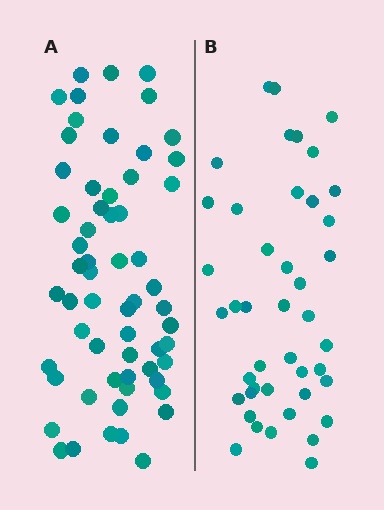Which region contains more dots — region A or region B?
Region A (the left region) has more dots.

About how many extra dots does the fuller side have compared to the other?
Region A has approximately 15 more dots than region B.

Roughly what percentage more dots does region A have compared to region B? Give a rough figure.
About 40% more.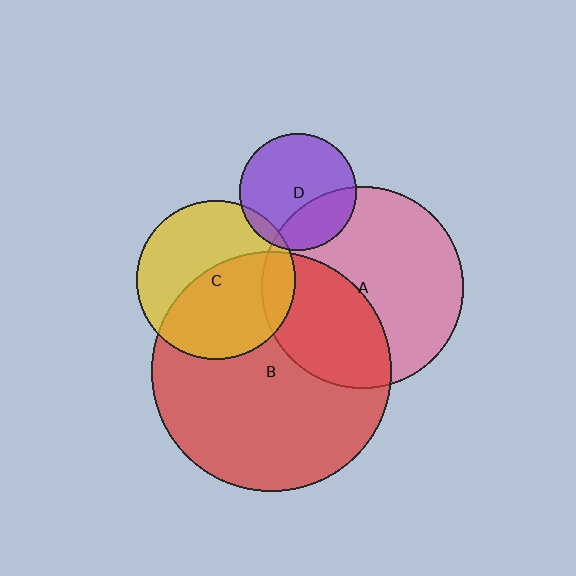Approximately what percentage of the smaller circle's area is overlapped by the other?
Approximately 55%.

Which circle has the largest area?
Circle B (red).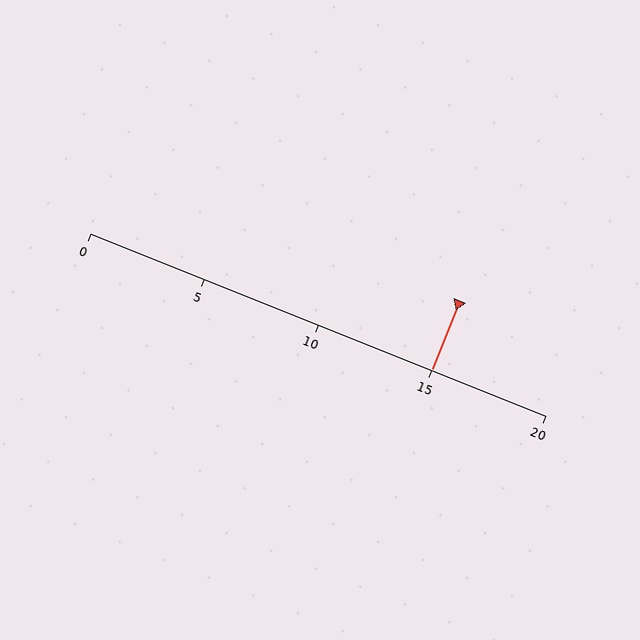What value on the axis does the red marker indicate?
The marker indicates approximately 15.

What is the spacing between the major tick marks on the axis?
The major ticks are spaced 5 apart.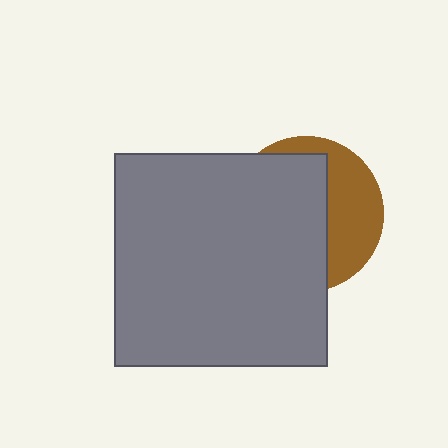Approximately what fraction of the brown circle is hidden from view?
Roughly 62% of the brown circle is hidden behind the gray square.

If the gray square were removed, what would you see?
You would see the complete brown circle.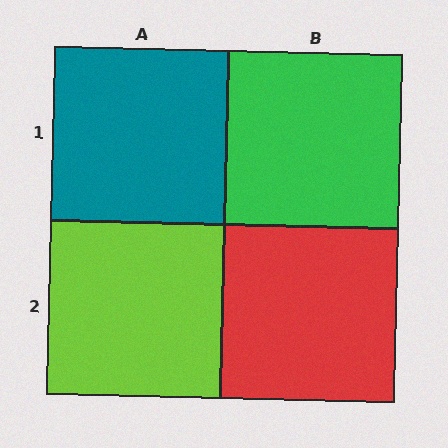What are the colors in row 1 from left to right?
Teal, green.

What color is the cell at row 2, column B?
Red.